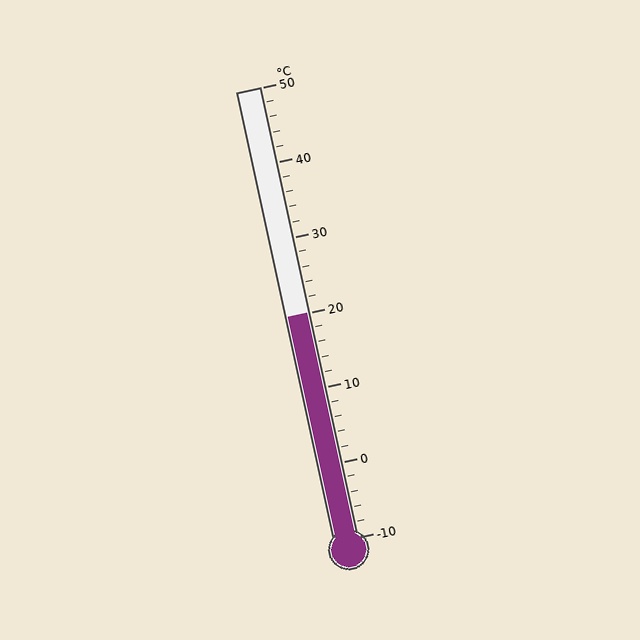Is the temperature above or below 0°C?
The temperature is above 0°C.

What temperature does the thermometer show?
The thermometer shows approximately 20°C.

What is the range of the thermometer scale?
The thermometer scale ranges from -10°C to 50°C.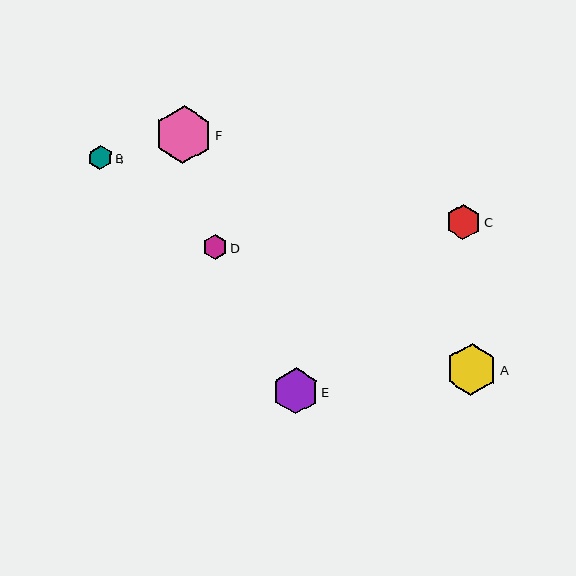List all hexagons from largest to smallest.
From largest to smallest: F, A, E, C, D, B.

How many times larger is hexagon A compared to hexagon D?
Hexagon A is approximately 2.1 times the size of hexagon D.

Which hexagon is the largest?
Hexagon F is the largest with a size of approximately 57 pixels.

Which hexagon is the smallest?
Hexagon B is the smallest with a size of approximately 24 pixels.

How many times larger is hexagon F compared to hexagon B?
Hexagon F is approximately 2.4 times the size of hexagon B.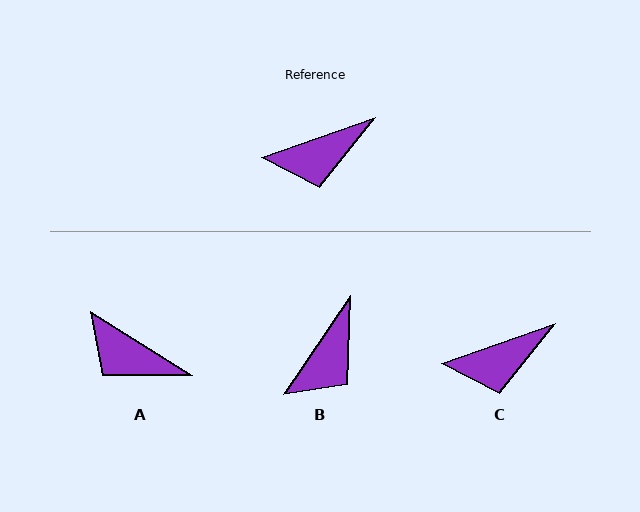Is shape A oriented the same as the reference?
No, it is off by about 52 degrees.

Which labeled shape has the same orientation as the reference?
C.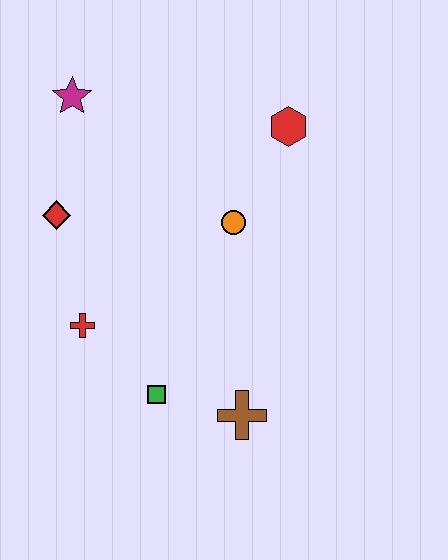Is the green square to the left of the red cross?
No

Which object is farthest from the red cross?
The red hexagon is farthest from the red cross.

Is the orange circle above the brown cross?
Yes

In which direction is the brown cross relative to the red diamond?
The brown cross is below the red diamond.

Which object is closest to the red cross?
The green square is closest to the red cross.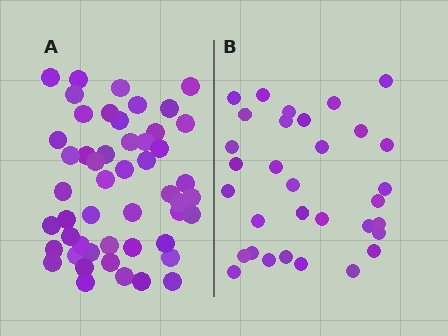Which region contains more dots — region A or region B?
Region A (the left region) has more dots.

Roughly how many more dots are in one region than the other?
Region A has approximately 20 more dots than region B.